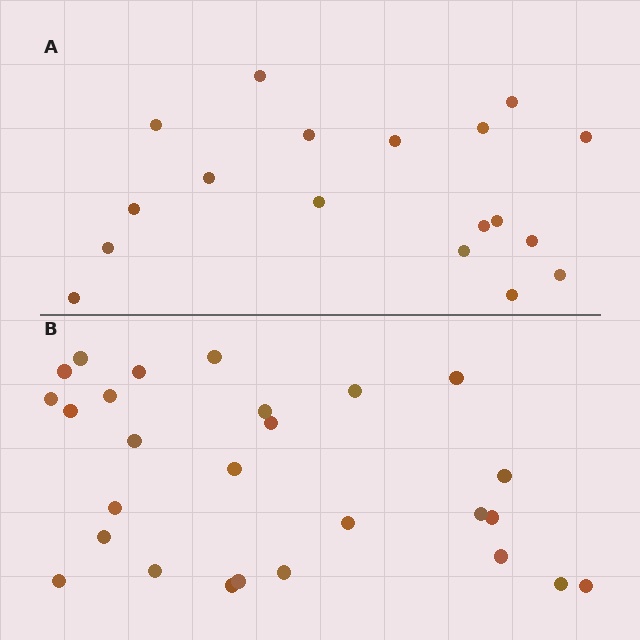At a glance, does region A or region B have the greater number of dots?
Region B (the bottom region) has more dots.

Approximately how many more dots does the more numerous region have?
Region B has roughly 8 or so more dots than region A.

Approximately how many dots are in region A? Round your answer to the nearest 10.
About 20 dots. (The exact count is 18, which rounds to 20.)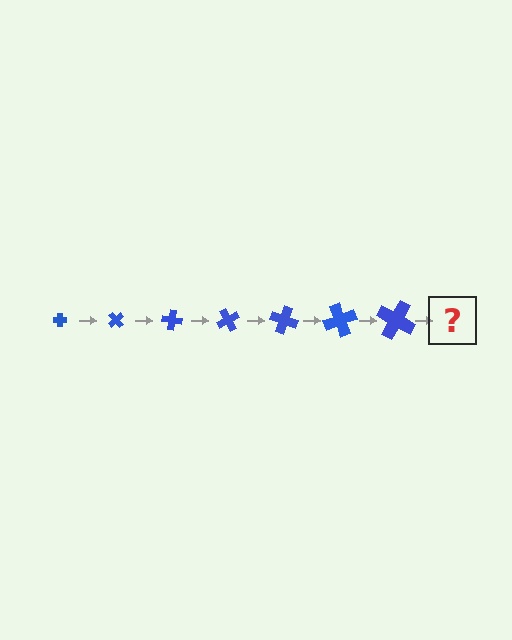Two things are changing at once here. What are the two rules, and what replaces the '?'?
The two rules are that the cross grows larger each step and it rotates 50 degrees each step. The '?' should be a cross, larger than the previous one and rotated 350 degrees from the start.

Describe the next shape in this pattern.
It should be a cross, larger than the previous one and rotated 350 degrees from the start.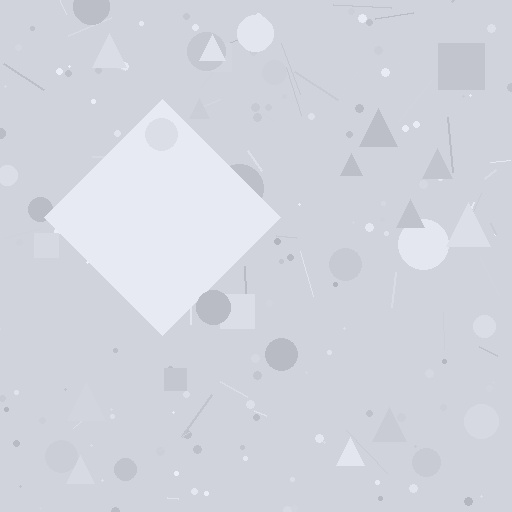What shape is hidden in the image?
A diamond is hidden in the image.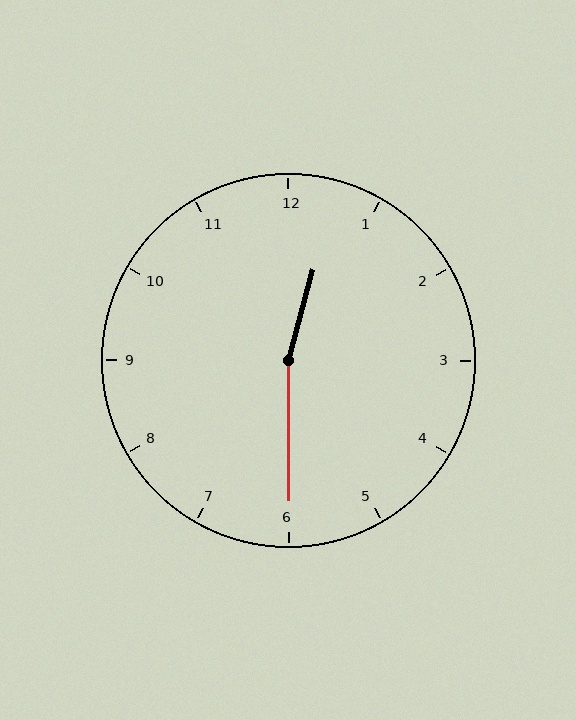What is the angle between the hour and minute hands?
Approximately 165 degrees.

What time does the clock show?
12:30.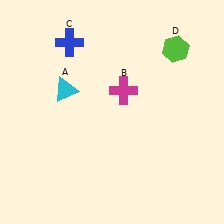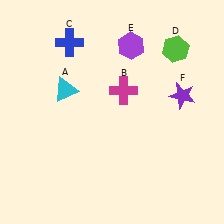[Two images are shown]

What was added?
A purple hexagon (E), a purple star (F) were added in Image 2.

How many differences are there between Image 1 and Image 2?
There are 2 differences between the two images.